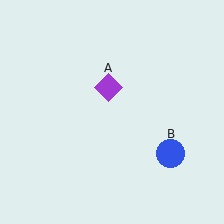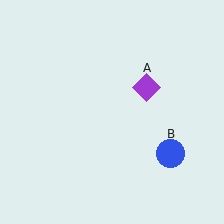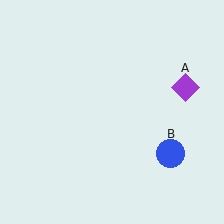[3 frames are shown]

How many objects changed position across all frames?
1 object changed position: purple diamond (object A).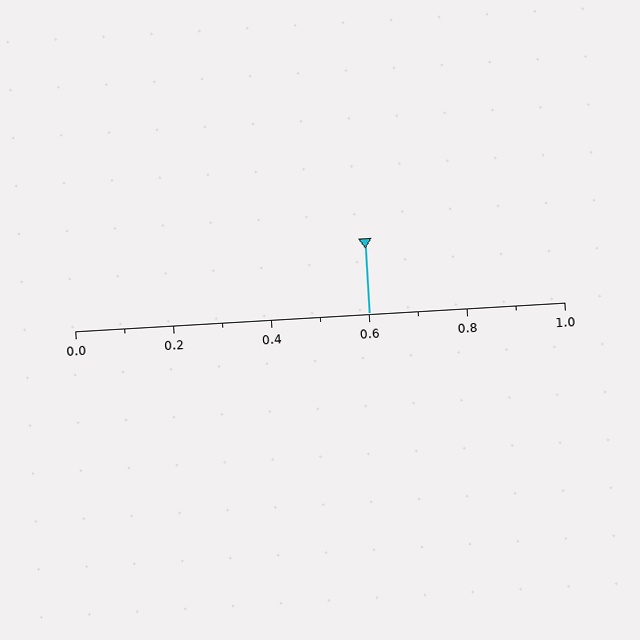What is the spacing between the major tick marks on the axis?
The major ticks are spaced 0.2 apart.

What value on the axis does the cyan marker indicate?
The marker indicates approximately 0.6.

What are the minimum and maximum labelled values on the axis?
The axis runs from 0.0 to 1.0.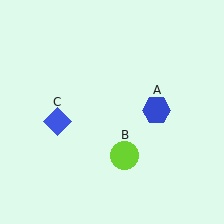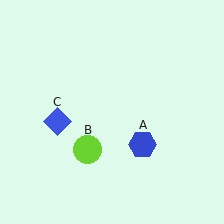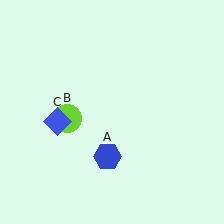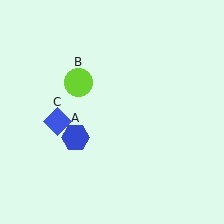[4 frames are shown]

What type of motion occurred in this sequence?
The blue hexagon (object A), lime circle (object B) rotated clockwise around the center of the scene.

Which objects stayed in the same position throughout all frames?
Blue diamond (object C) remained stationary.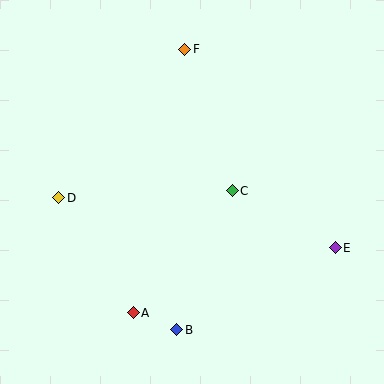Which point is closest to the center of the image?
Point C at (232, 191) is closest to the center.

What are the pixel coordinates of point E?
Point E is at (335, 248).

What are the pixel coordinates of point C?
Point C is at (232, 191).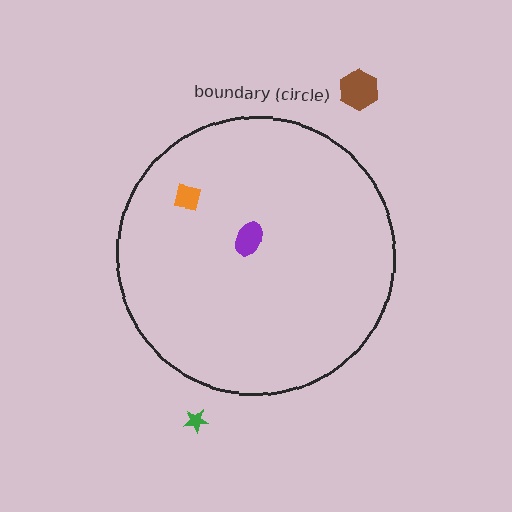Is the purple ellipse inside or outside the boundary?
Inside.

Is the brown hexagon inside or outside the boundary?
Outside.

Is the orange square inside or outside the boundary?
Inside.